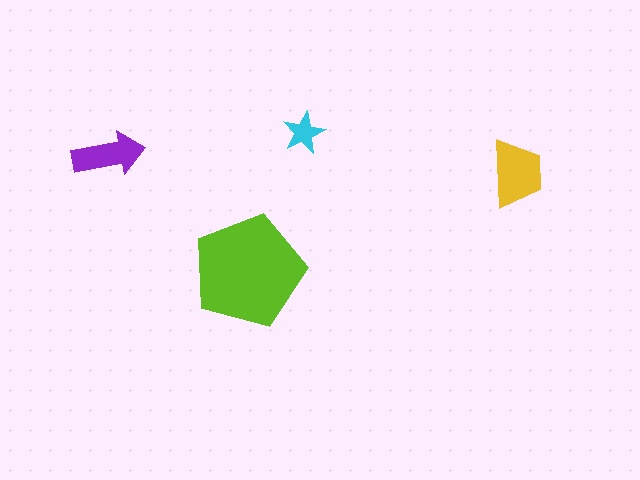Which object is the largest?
The lime pentagon.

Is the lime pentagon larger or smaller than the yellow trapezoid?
Larger.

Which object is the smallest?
The cyan star.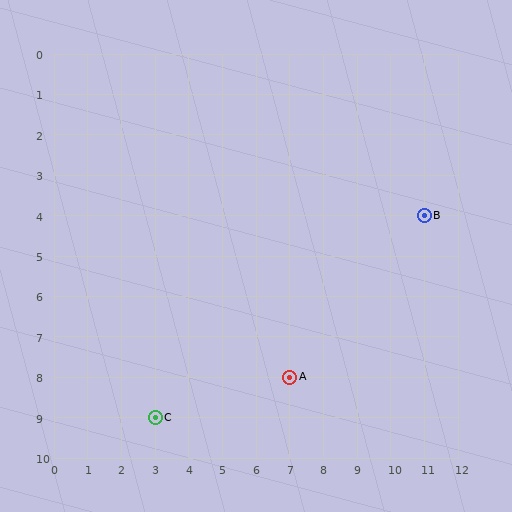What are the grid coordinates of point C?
Point C is at grid coordinates (3, 9).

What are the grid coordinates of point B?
Point B is at grid coordinates (11, 4).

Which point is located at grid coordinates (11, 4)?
Point B is at (11, 4).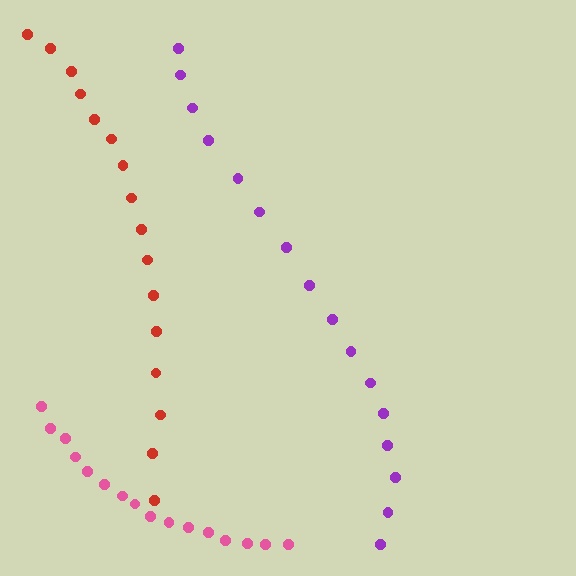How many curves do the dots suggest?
There are 3 distinct paths.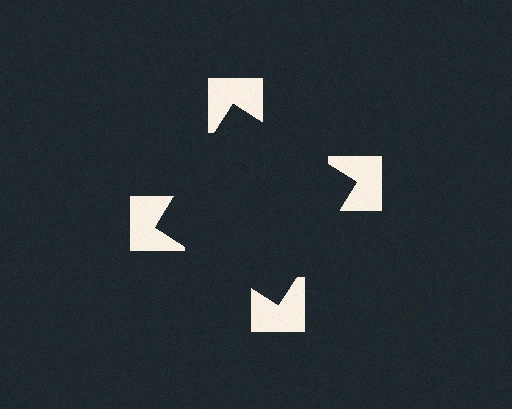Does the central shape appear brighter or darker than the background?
It typically appears slightly darker than the background, even though no actual brightness change is drawn.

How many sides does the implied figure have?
4 sides.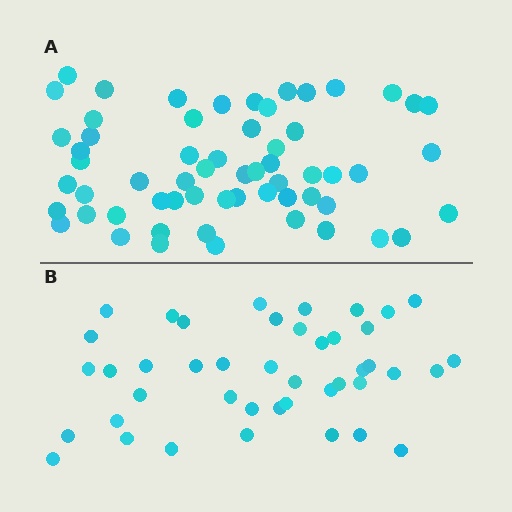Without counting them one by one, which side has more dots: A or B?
Region A (the top region) has more dots.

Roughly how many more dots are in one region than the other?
Region A has approximately 15 more dots than region B.